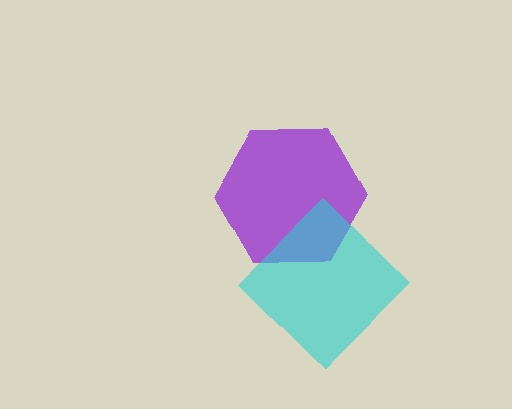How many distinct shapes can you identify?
There are 2 distinct shapes: a purple hexagon, a cyan diamond.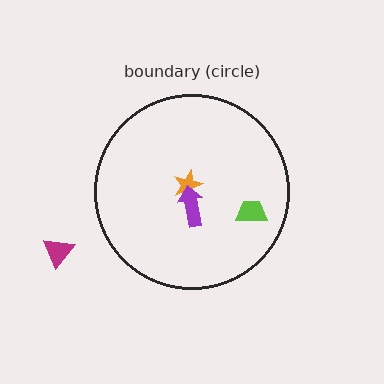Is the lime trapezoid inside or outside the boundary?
Inside.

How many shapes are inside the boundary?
3 inside, 1 outside.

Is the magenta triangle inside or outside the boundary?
Outside.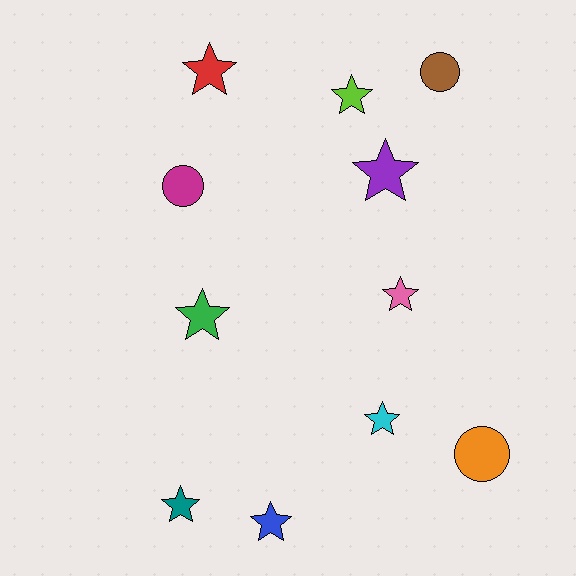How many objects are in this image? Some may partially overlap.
There are 11 objects.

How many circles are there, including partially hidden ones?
There are 3 circles.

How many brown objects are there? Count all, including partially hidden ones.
There is 1 brown object.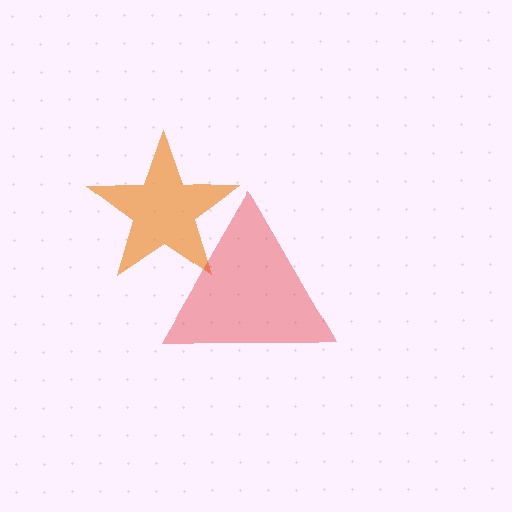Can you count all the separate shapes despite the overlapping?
Yes, there are 2 separate shapes.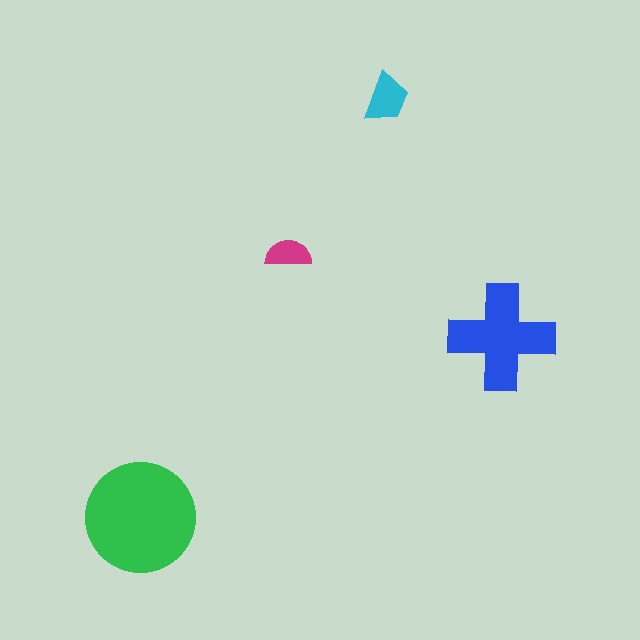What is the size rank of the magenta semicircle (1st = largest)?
4th.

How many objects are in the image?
There are 4 objects in the image.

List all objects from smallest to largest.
The magenta semicircle, the cyan trapezoid, the blue cross, the green circle.